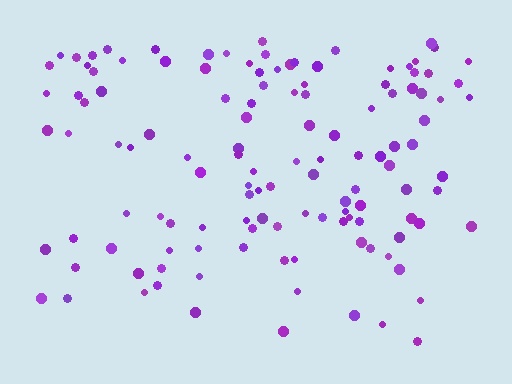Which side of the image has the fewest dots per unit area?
The bottom.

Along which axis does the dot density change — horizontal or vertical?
Vertical.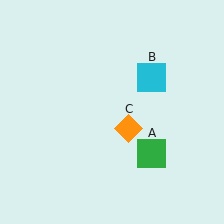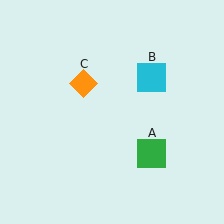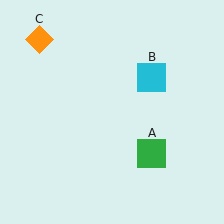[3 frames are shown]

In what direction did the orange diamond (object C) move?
The orange diamond (object C) moved up and to the left.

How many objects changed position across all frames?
1 object changed position: orange diamond (object C).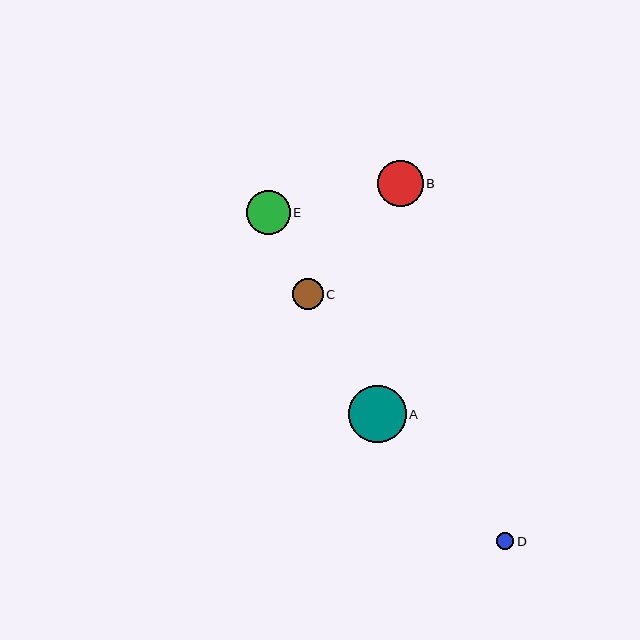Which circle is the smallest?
Circle D is the smallest with a size of approximately 18 pixels.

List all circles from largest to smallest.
From largest to smallest: A, B, E, C, D.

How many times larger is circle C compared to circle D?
Circle C is approximately 1.8 times the size of circle D.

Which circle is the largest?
Circle A is the largest with a size of approximately 58 pixels.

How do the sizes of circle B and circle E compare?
Circle B and circle E are approximately the same size.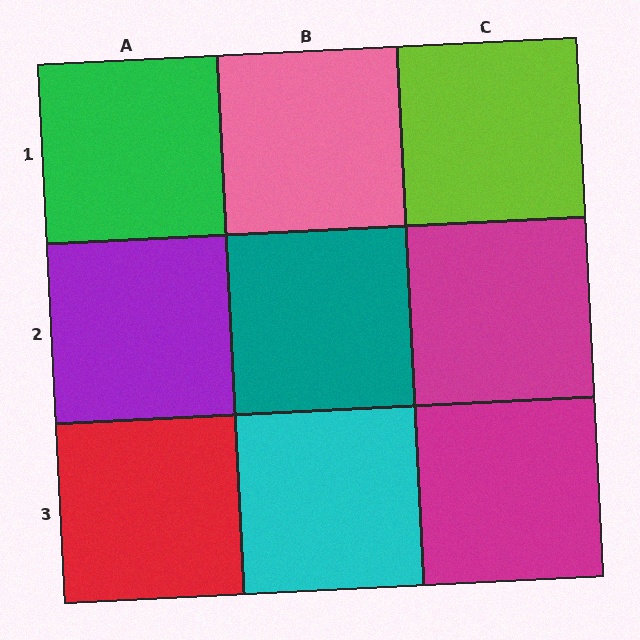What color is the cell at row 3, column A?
Red.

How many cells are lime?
1 cell is lime.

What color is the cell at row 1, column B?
Pink.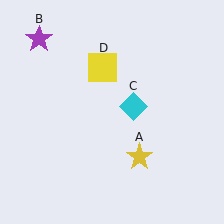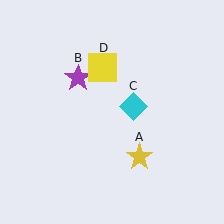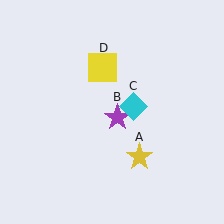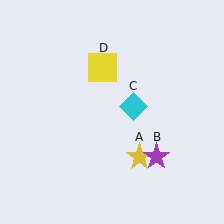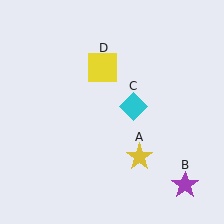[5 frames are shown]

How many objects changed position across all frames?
1 object changed position: purple star (object B).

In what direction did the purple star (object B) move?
The purple star (object B) moved down and to the right.